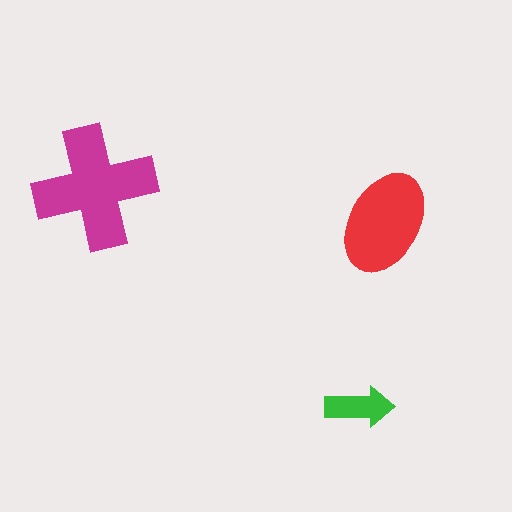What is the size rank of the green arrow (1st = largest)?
3rd.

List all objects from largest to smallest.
The magenta cross, the red ellipse, the green arrow.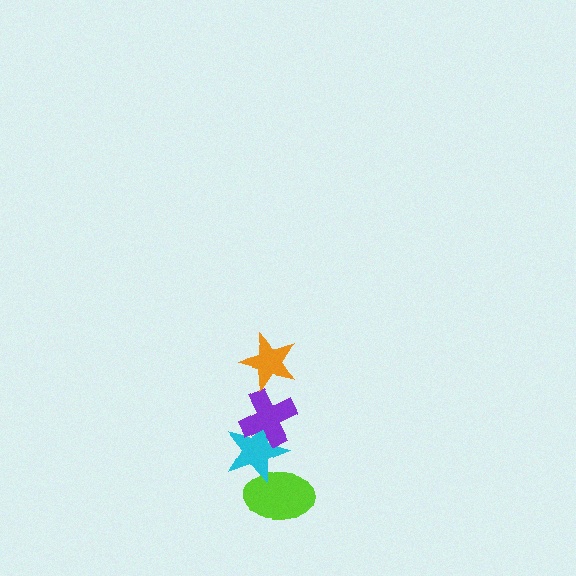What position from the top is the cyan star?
The cyan star is 3rd from the top.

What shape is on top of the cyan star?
The purple cross is on top of the cyan star.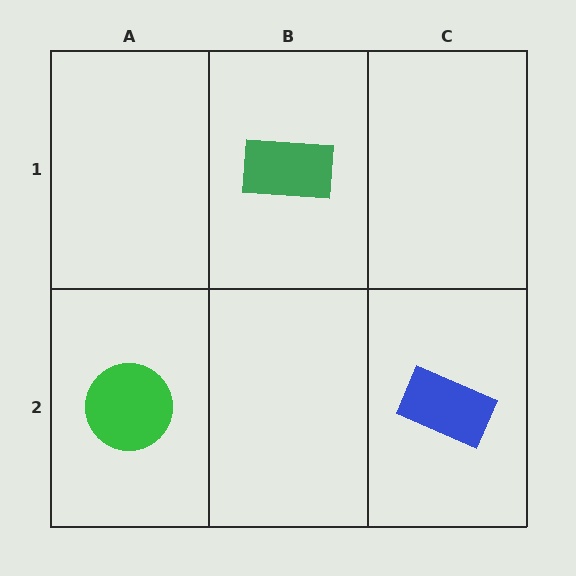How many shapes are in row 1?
1 shape.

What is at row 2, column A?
A green circle.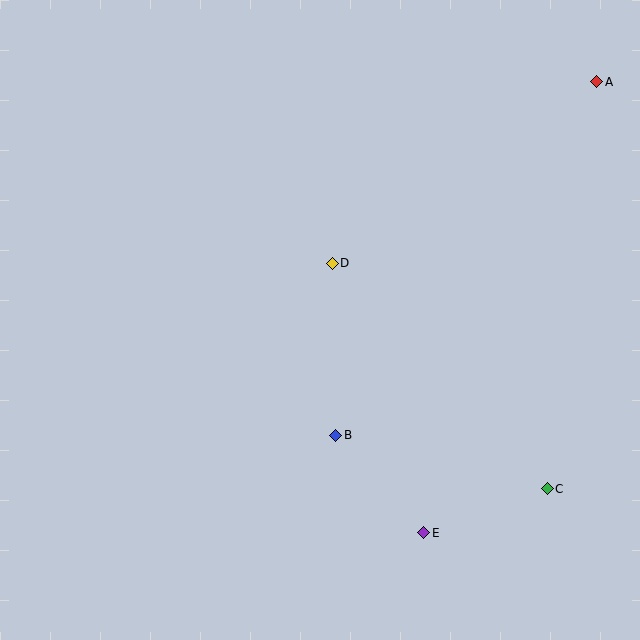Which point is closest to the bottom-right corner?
Point C is closest to the bottom-right corner.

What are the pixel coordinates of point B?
Point B is at (336, 435).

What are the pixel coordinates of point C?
Point C is at (547, 489).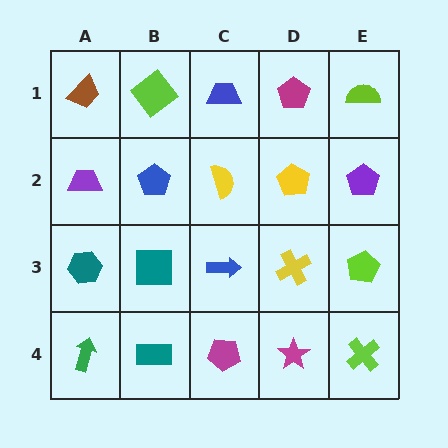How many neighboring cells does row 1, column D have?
3.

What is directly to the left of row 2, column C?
A blue pentagon.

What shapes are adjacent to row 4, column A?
A teal hexagon (row 3, column A), a teal rectangle (row 4, column B).